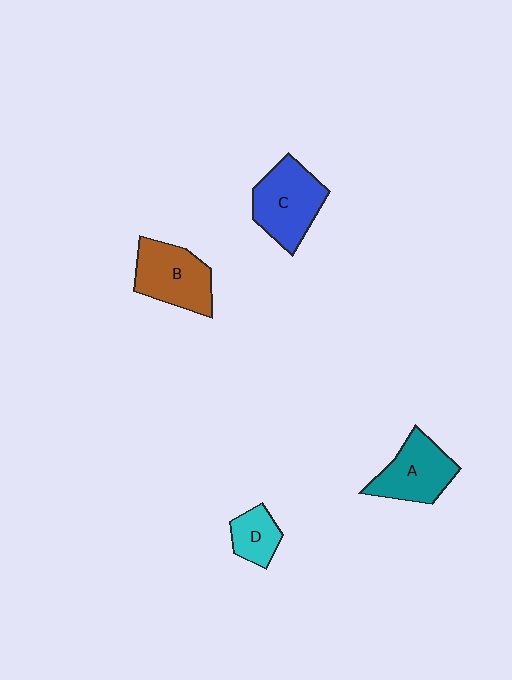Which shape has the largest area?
Shape C (blue).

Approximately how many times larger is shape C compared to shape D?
Approximately 2.0 times.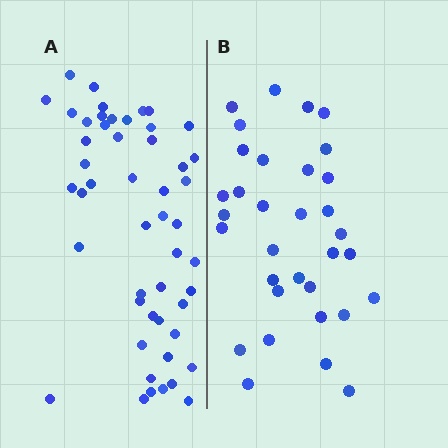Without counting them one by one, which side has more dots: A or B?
Region A (the left region) has more dots.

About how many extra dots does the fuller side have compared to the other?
Region A has approximately 15 more dots than region B.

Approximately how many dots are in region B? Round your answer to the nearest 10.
About 30 dots. (The exact count is 33, which rounds to 30.)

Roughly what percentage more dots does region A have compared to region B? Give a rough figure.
About 50% more.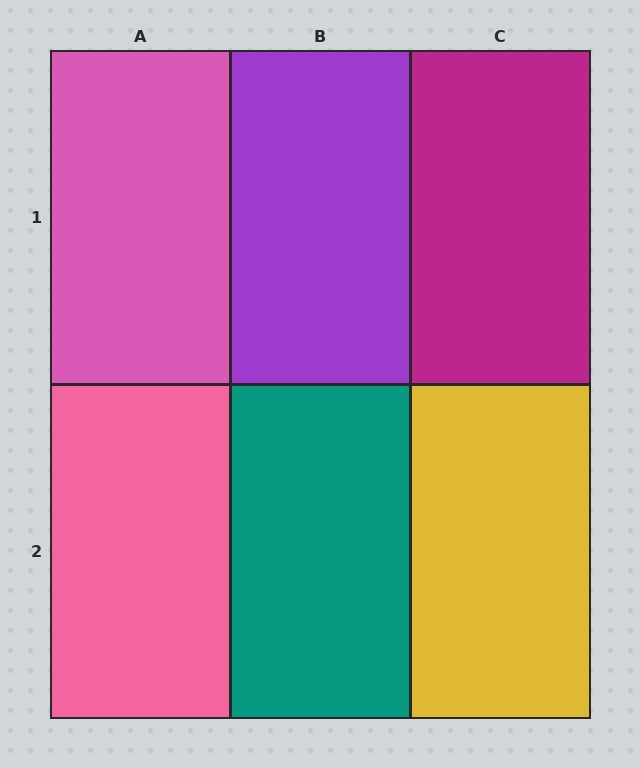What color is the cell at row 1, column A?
Pink.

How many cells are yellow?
1 cell is yellow.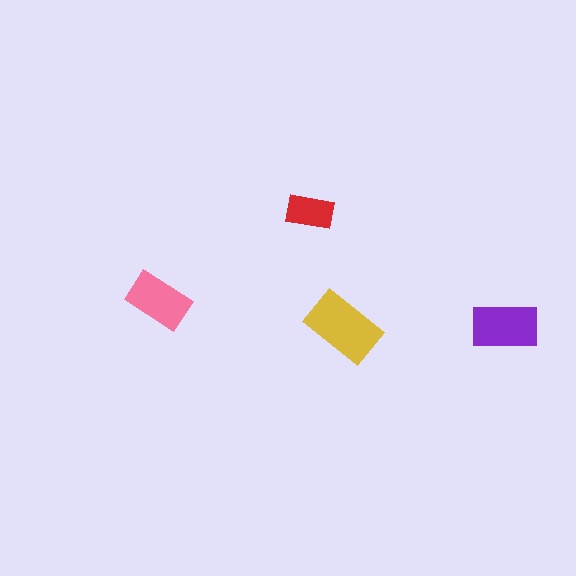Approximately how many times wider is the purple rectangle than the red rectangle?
About 1.5 times wider.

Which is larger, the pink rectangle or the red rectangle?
The pink one.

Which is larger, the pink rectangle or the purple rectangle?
The purple one.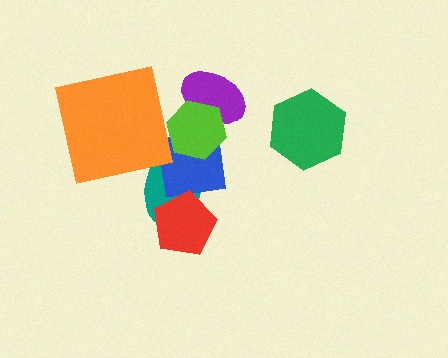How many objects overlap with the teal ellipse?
3 objects overlap with the teal ellipse.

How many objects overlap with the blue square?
3 objects overlap with the blue square.